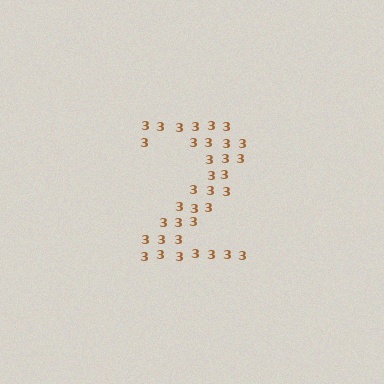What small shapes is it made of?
It is made of small digit 3's.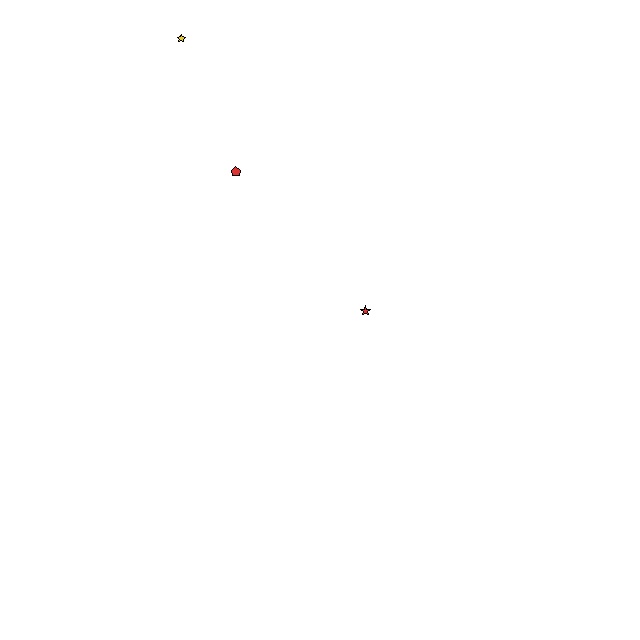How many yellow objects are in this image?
There is 1 yellow object.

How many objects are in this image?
There are 3 objects.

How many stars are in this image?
There are 2 stars.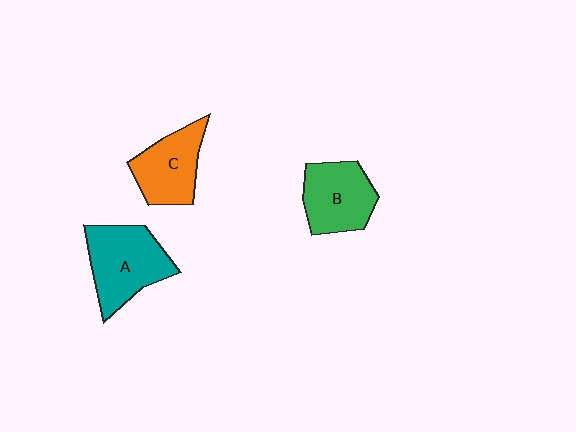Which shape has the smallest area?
Shape C (orange).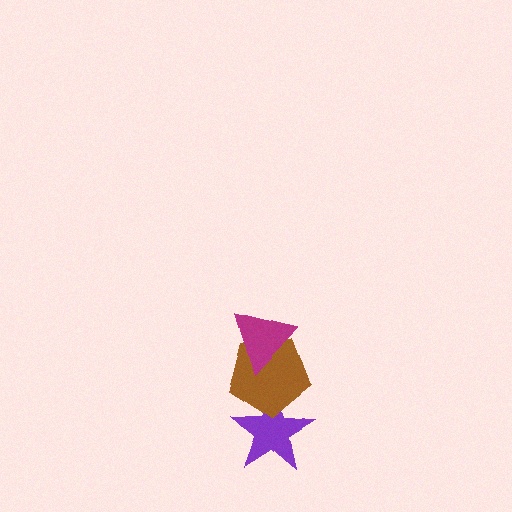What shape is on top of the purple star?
The brown pentagon is on top of the purple star.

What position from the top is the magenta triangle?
The magenta triangle is 1st from the top.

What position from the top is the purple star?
The purple star is 3rd from the top.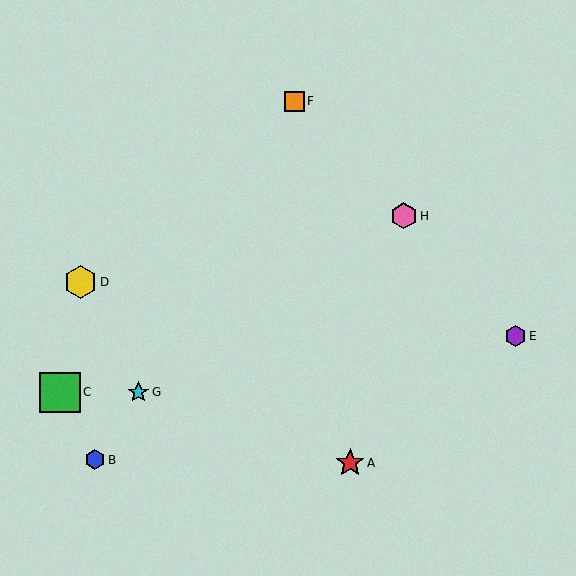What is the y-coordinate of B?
Object B is at y≈460.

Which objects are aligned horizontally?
Objects C, G are aligned horizontally.